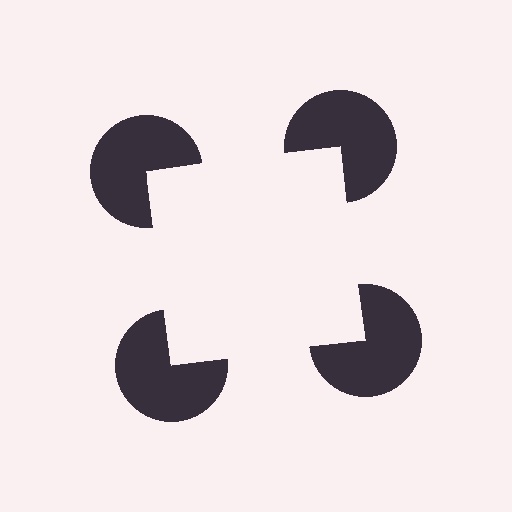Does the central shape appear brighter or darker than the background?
It typically appears slightly brighter than the background, even though no actual brightness change is drawn.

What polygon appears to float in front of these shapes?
An illusory square — its edges are inferred from the aligned wedge cuts in the pac-man discs, not physically drawn.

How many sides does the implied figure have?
4 sides.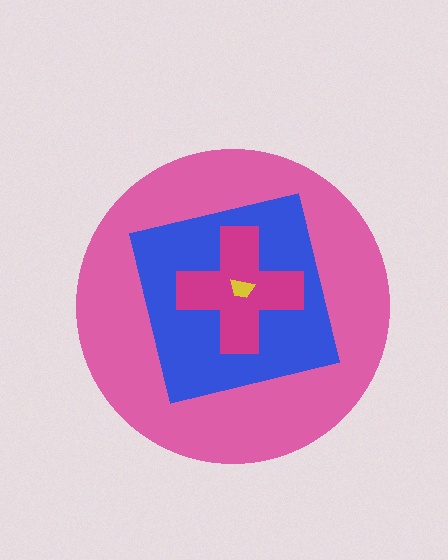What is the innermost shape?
The yellow trapezoid.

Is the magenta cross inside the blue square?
Yes.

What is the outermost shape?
The pink circle.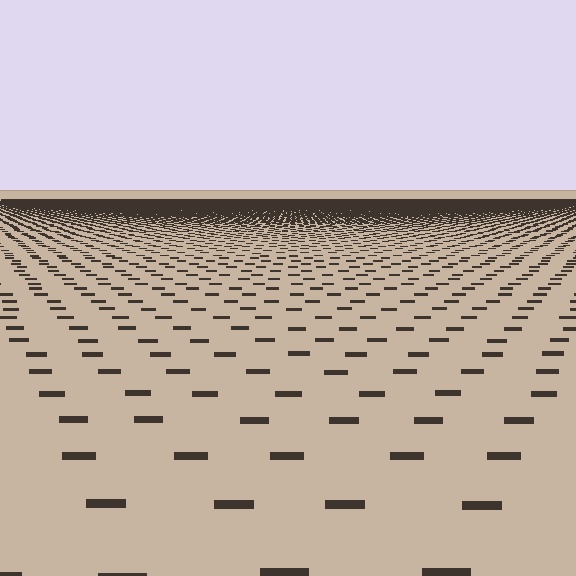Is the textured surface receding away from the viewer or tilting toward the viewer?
The surface is receding away from the viewer. Texture elements get smaller and denser toward the top.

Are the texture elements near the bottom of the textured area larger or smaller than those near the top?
Larger. Near the bottom, elements are closer to the viewer and appear at a bigger on-screen size.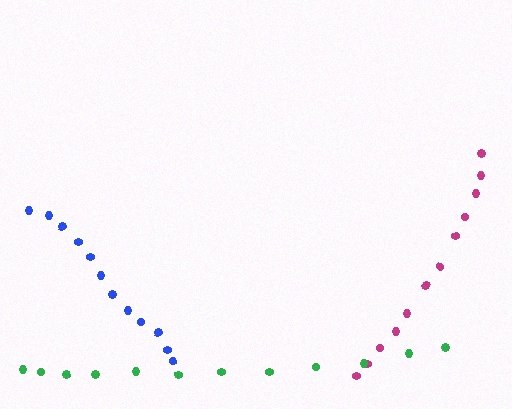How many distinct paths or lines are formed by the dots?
There are 3 distinct paths.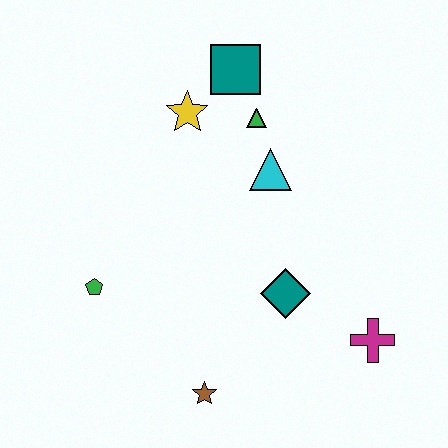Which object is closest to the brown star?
The teal diamond is closest to the brown star.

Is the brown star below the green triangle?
Yes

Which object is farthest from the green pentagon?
The magenta cross is farthest from the green pentagon.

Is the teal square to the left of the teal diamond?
Yes